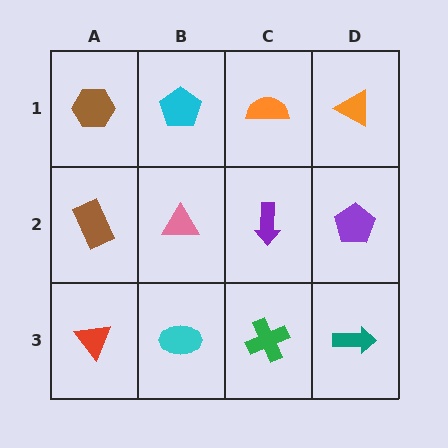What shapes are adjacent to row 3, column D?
A purple pentagon (row 2, column D), a green cross (row 3, column C).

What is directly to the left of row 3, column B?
A red triangle.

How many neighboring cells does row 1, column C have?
3.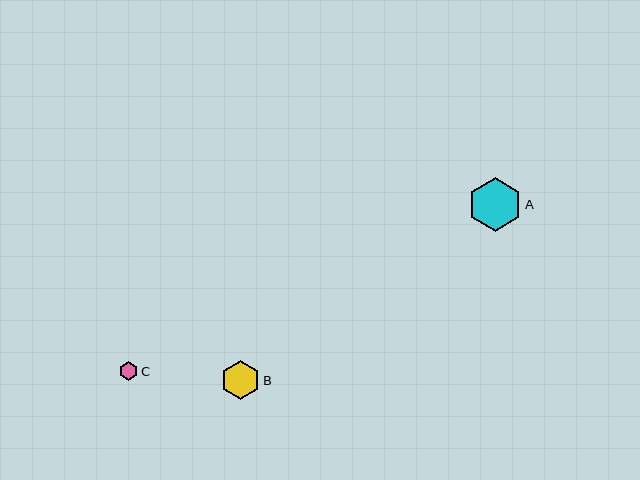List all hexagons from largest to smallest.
From largest to smallest: A, B, C.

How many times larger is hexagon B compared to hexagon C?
Hexagon B is approximately 2.1 times the size of hexagon C.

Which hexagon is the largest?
Hexagon A is the largest with a size of approximately 53 pixels.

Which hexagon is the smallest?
Hexagon C is the smallest with a size of approximately 18 pixels.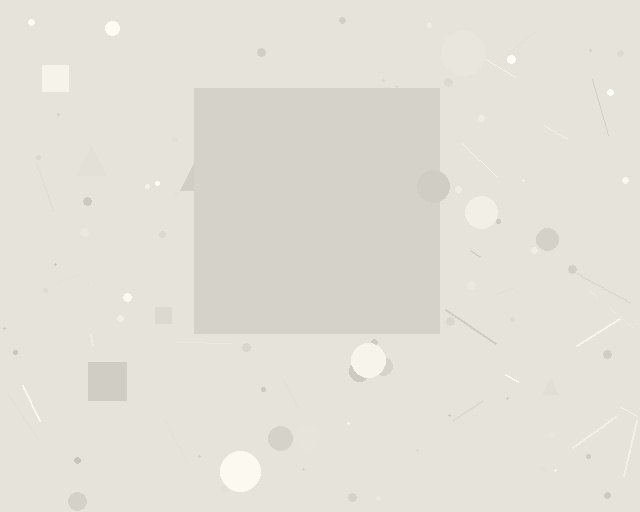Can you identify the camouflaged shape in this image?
The camouflaged shape is a square.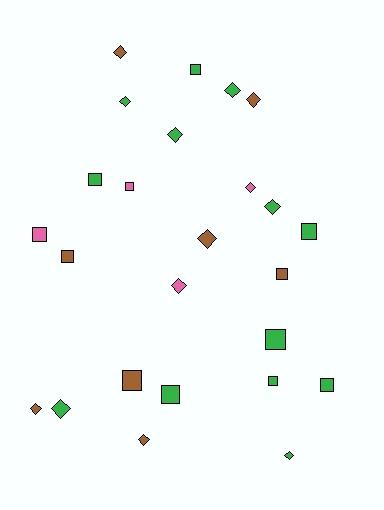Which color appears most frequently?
Green, with 13 objects.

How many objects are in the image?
There are 25 objects.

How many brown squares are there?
There are 3 brown squares.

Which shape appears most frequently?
Diamond, with 13 objects.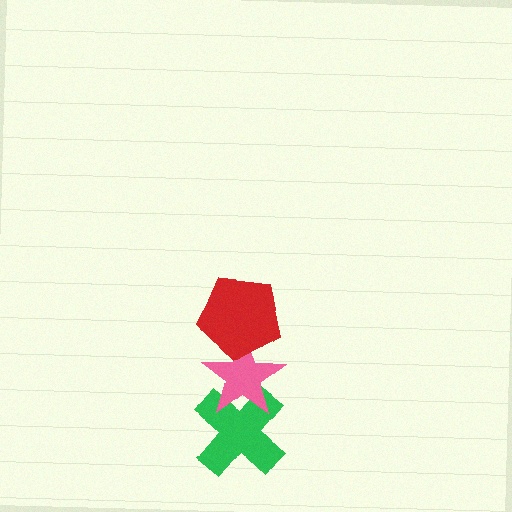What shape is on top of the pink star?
The red pentagon is on top of the pink star.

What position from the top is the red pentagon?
The red pentagon is 1st from the top.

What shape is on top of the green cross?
The pink star is on top of the green cross.